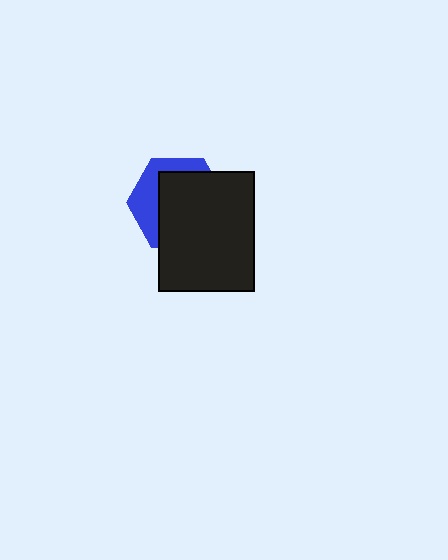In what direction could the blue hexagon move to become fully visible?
The blue hexagon could move toward the upper-left. That would shift it out from behind the black rectangle entirely.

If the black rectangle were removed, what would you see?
You would see the complete blue hexagon.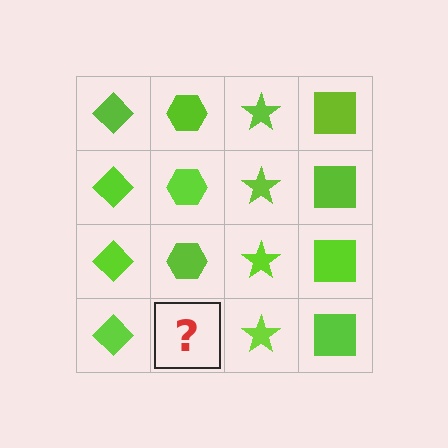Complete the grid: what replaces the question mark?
The question mark should be replaced with a lime hexagon.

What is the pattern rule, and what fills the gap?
The rule is that each column has a consistent shape. The gap should be filled with a lime hexagon.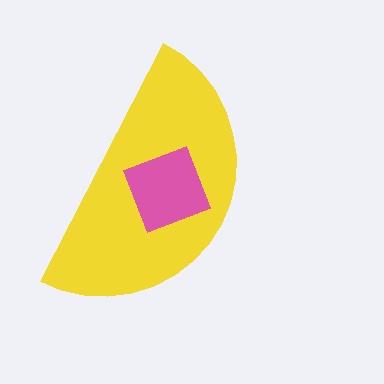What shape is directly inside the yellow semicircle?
The pink diamond.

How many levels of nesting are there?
2.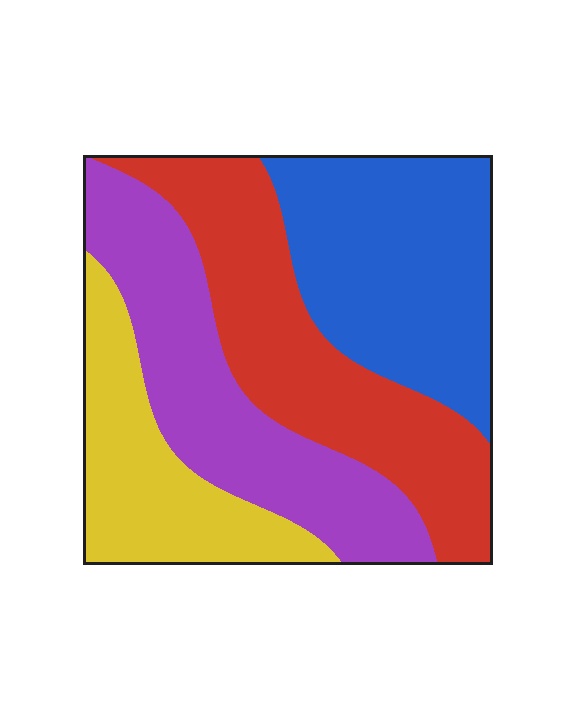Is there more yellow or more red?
Red.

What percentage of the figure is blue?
Blue covers 27% of the figure.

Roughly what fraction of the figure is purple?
Purple covers roughly 25% of the figure.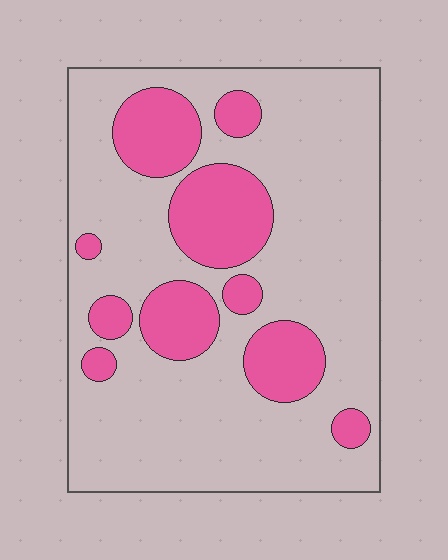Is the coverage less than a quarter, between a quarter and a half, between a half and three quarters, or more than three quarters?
Less than a quarter.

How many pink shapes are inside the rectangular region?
10.